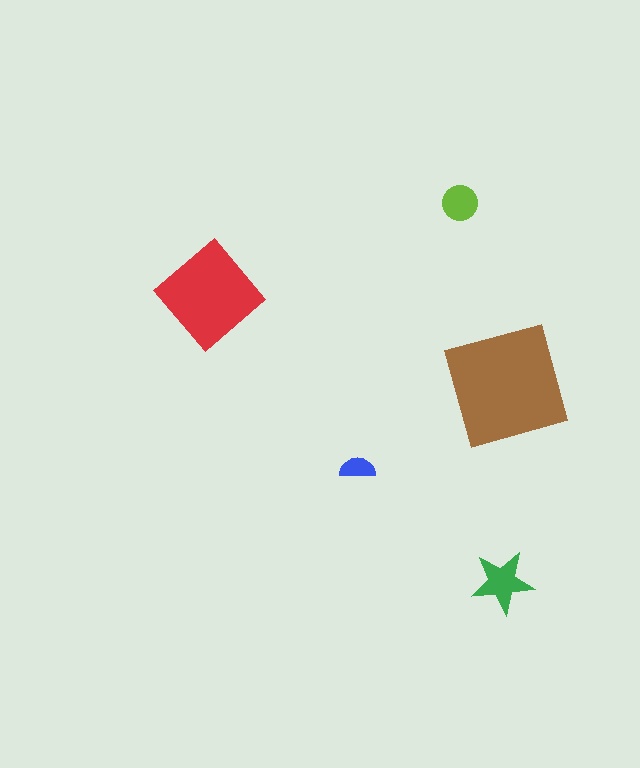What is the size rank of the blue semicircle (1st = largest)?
5th.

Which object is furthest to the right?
The brown square is rightmost.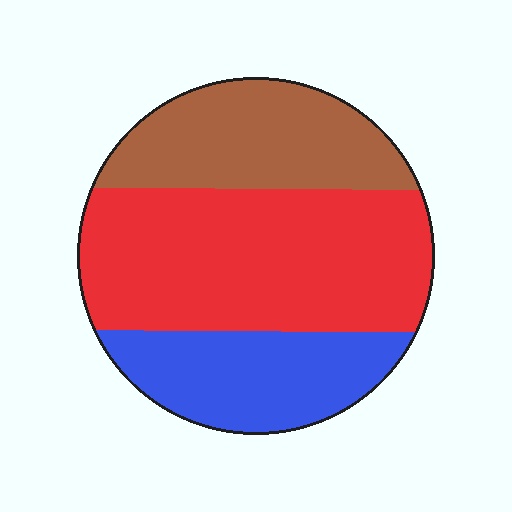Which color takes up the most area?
Red, at roughly 50%.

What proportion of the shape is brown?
Brown takes up about one quarter (1/4) of the shape.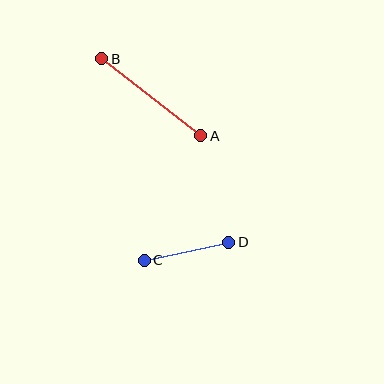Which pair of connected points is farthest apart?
Points A and B are farthest apart.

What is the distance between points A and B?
The distance is approximately 126 pixels.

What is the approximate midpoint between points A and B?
The midpoint is at approximately (151, 97) pixels.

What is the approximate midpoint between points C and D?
The midpoint is at approximately (186, 251) pixels.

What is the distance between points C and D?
The distance is approximately 87 pixels.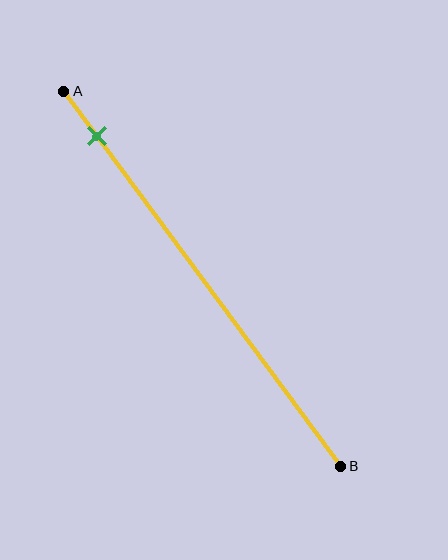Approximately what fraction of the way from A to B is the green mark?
The green mark is approximately 10% of the way from A to B.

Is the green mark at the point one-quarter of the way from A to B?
No, the mark is at about 10% from A, not at the 25% one-quarter point.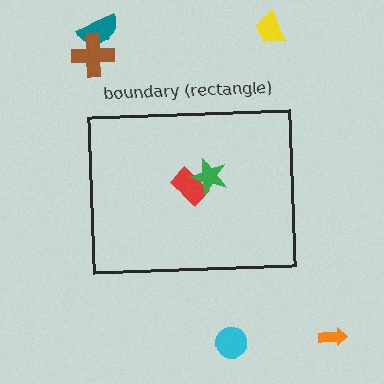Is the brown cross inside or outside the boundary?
Outside.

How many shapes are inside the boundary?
2 inside, 5 outside.